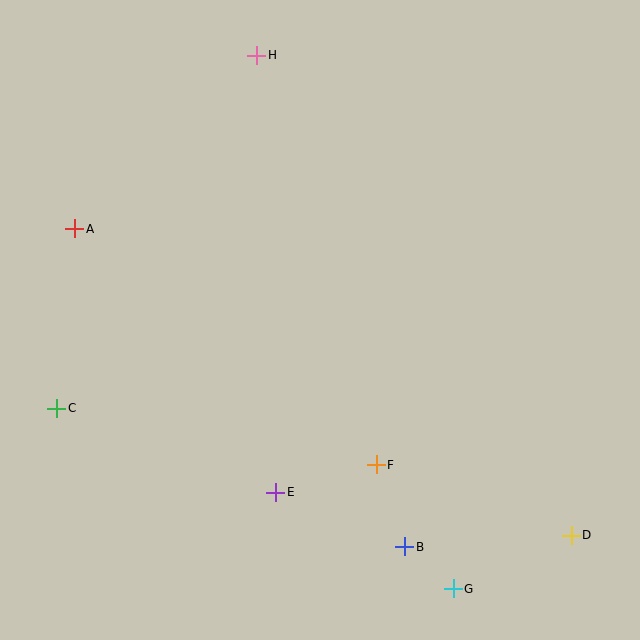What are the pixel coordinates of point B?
Point B is at (405, 547).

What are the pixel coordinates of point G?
Point G is at (453, 589).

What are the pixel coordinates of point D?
Point D is at (571, 535).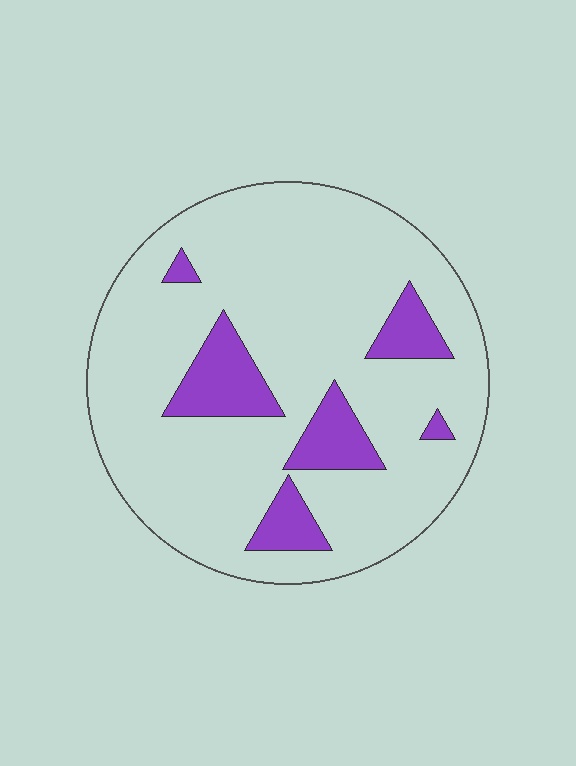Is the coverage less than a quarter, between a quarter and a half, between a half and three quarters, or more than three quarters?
Less than a quarter.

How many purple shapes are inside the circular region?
6.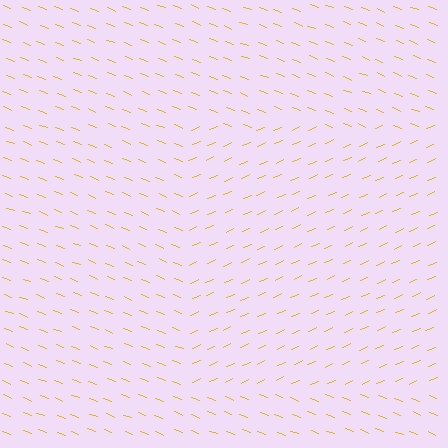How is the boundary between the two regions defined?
The boundary is defined purely by a change in line orientation (approximately 45 degrees difference). All lines are the same color and thickness.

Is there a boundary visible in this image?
Yes, there is a texture boundary formed by a change in line orientation.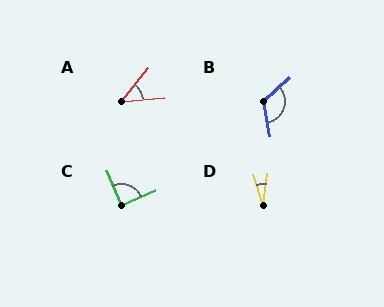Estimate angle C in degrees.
Approximately 89 degrees.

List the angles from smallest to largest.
D (27°), A (45°), C (89°), B (123°).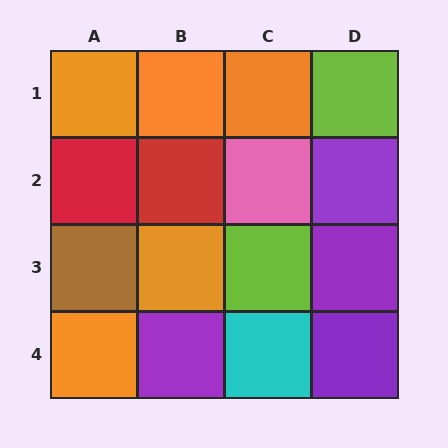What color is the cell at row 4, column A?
Orange.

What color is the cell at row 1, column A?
Orange.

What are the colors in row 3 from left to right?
Brown, orange, lime, purple.